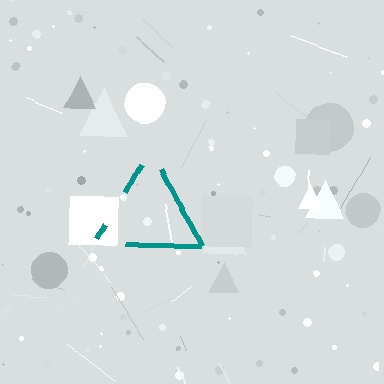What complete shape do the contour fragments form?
The contour fragments form a triangle.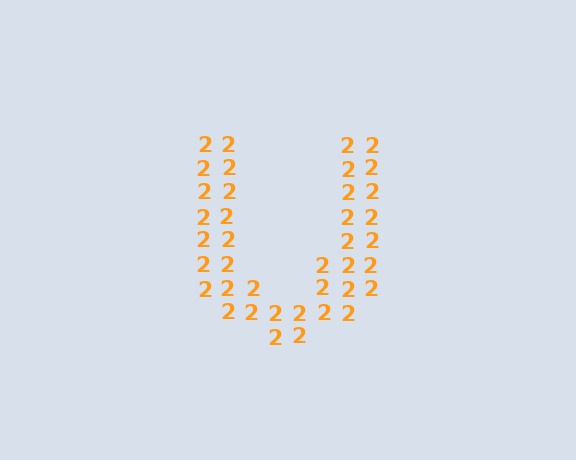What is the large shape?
The large shape is the letter U.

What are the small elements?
The small elements are digit 2's.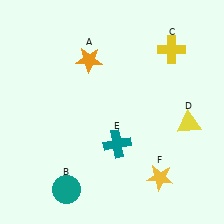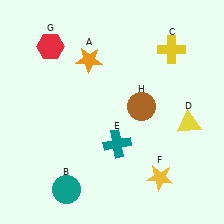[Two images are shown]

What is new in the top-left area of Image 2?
A red hexagon (G) was added in the top-left area of Image 2.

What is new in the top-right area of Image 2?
A brown circle (H) was added in the top-right area of Image 2.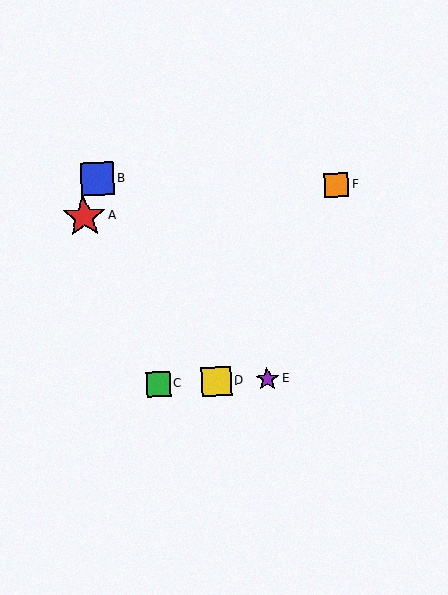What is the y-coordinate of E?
Object E is at y≈379.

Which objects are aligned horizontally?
Objects C, D, E are aligned horizontally.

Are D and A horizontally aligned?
No, D is at y≈381 and A is at y≈217.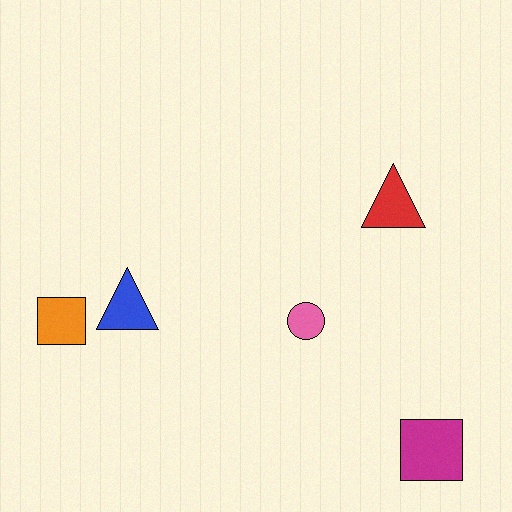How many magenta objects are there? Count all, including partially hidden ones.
There is 1 magenta object.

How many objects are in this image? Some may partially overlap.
There are 5 objects.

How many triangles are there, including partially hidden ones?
There are 2 triangles.